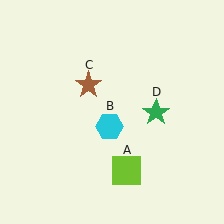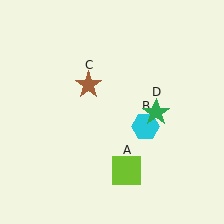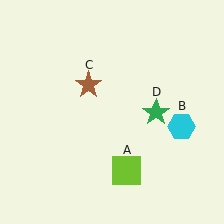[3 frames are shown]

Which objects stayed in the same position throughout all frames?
Lime square (object A) and brown star (object C) and green star (object D) remained stationary.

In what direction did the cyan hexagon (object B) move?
The cyan hexagon (object B) moved right.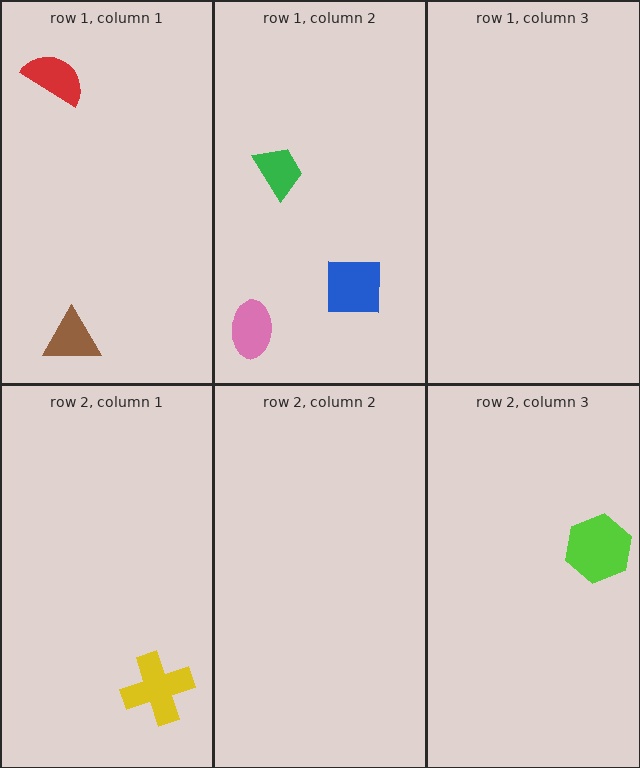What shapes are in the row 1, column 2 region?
The blue square, the green trapezoid, the pink ellipse.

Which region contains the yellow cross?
The row 2, column 1 region.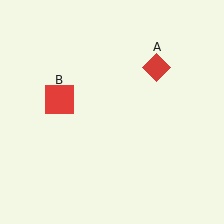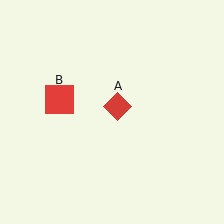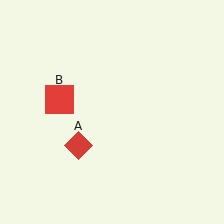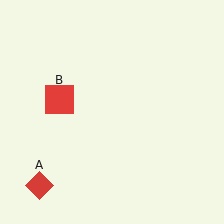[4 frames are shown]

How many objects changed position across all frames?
1 object changed position: red diamond (object A).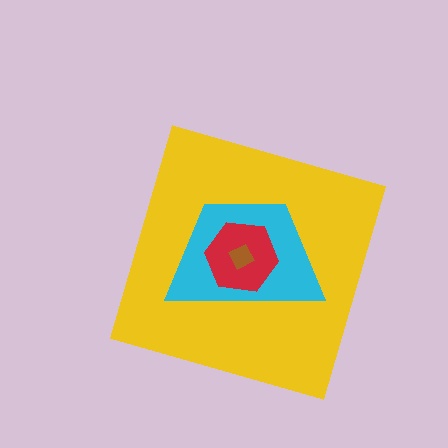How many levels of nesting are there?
4.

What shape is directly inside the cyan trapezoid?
The red hexagon.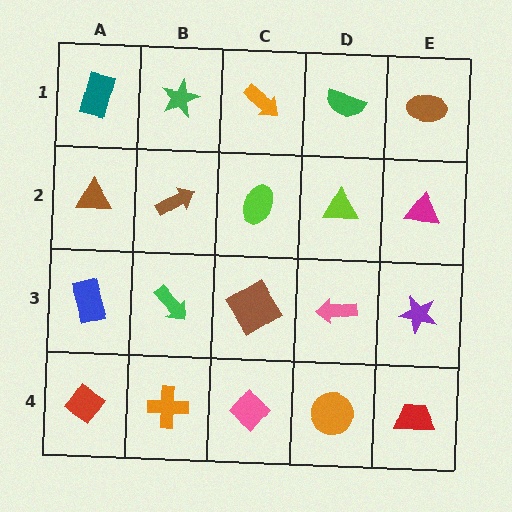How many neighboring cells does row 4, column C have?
3.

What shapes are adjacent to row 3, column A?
A brown triangle (row 2, column A), a red diamond (row 4, column A), a green arrow (row 3, column B).